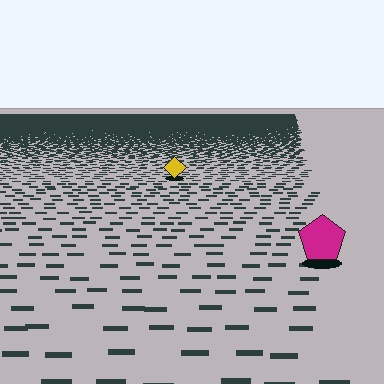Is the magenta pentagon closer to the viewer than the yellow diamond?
Yes. The magenta pentagon is closer — you can tell from the texture gradient: the ground texture is coarser near it.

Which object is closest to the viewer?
The magenta pentagon is closest. The texture marks near it are larger and more spread out.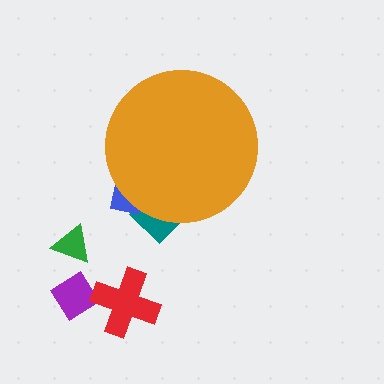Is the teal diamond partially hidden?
Yes, the teal diamond is partially hidden behind the orange circle.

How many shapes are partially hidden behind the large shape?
2 shapes are partially hidden.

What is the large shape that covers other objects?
An orange circle.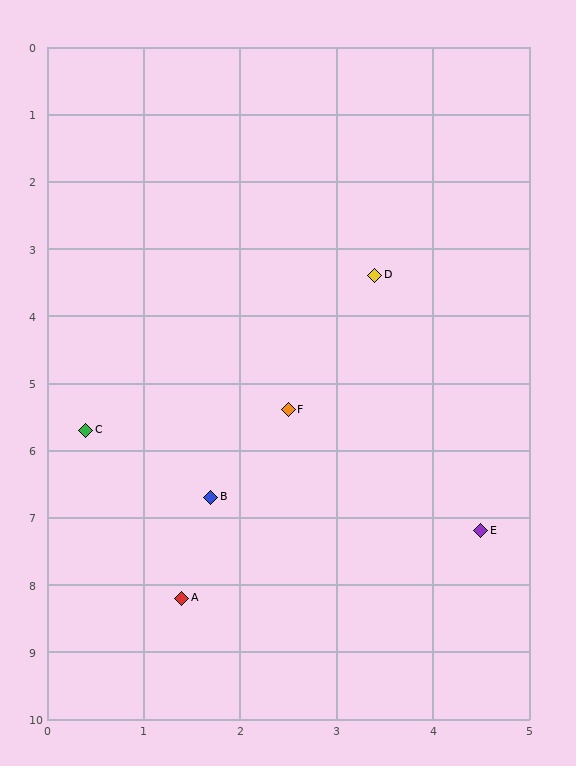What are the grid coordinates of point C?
Point C is at approximately (0.4, 5.7).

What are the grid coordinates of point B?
Point B is at approximately (1.7, 6.7).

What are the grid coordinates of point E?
Point E is at approximately (4.5, 7.2).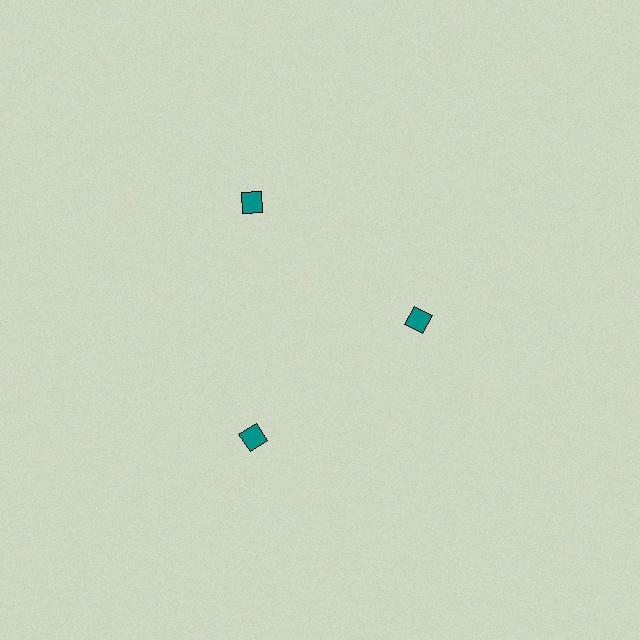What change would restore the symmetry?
The symmetry would be restored by moving it outward, back onto the ring so that all 3 diamonds sit at equal angles and equal distance from the center.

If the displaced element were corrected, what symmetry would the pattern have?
It would have 3-fold rotational symmetry — the pattern would map onto itself every 120 degrees.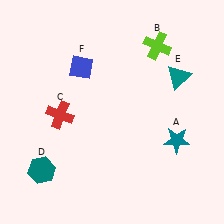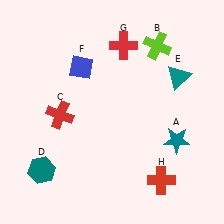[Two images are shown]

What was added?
A red cross (G), a red cross (H) were added in Image 2.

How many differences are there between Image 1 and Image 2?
There are 2 differences between the two images.